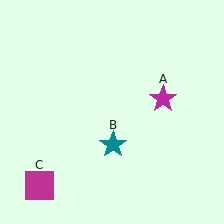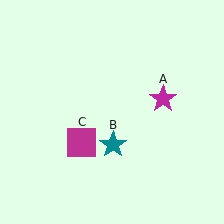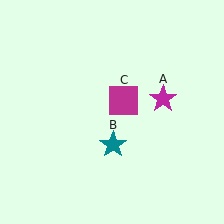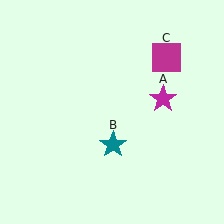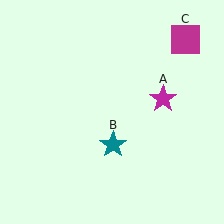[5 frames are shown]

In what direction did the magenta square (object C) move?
The magenta square (object C) moved up and to the right.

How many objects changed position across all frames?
1 object changed position: magenta square (object C).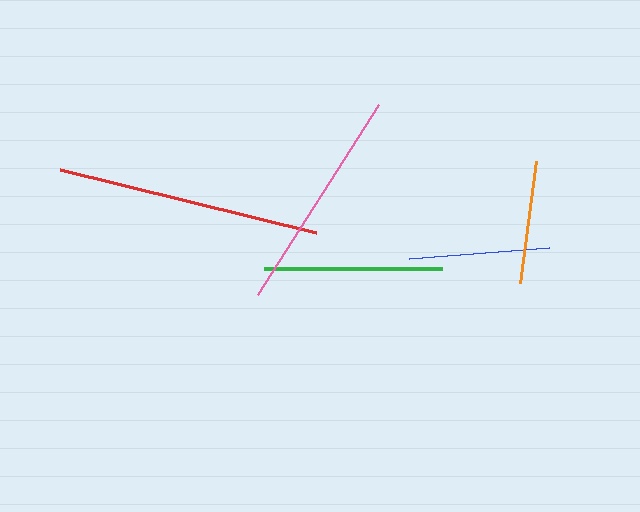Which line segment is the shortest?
The orange line is the shortest at approximately 122 pixels.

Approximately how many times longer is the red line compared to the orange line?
The red line is approximately 2.2 times the length of the orange line.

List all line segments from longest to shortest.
From longest to shortest: red, pink, green, blue, orange.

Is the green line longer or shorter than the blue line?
The green line is longer than the blue line.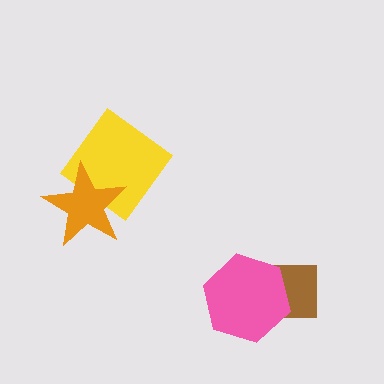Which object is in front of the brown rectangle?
The pink hexagon is in front of the brown rectangle.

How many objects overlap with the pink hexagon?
1 object overlaps with the pink hexagon.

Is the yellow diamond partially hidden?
Yes, it is partially covered by another shape.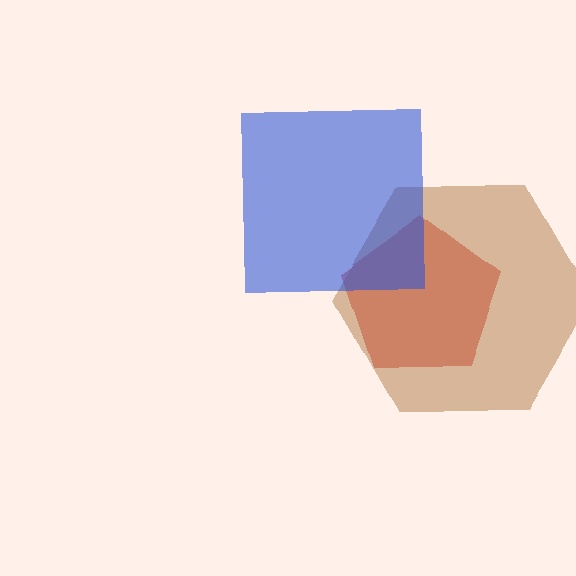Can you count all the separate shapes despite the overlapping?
Yes, there are 3 separate shapes.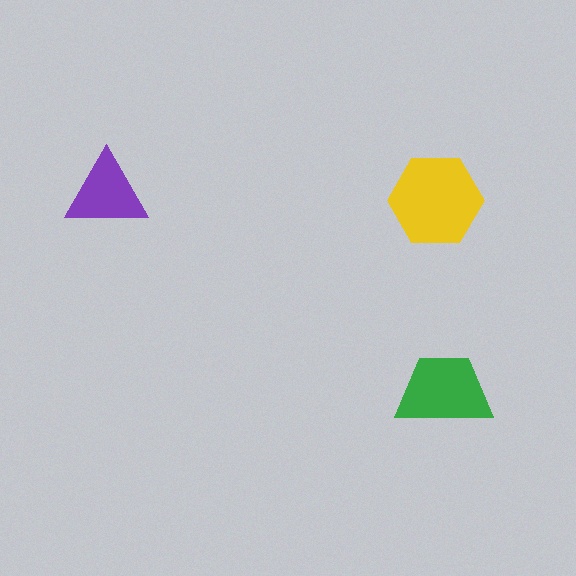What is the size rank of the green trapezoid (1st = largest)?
2nd.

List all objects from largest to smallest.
The yellow hexagon, the green trapezoid, the purple triangle.